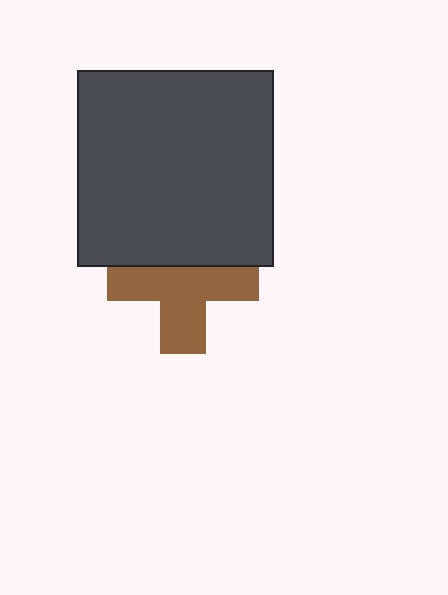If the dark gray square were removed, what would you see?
You would see the complete brown cross.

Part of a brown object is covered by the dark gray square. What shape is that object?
It is a cross.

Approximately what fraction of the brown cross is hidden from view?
Roughly 37% of the brown cross is hidden behind the dark gray square.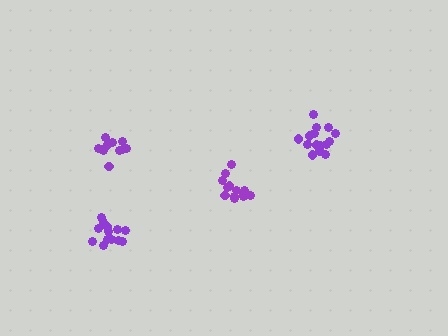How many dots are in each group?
Group 1: 11 dots, Group 2: 13 dots, Group 3: 15 dots, Group 4: 13 dots (52 total).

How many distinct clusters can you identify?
There are 4 distinct clusters.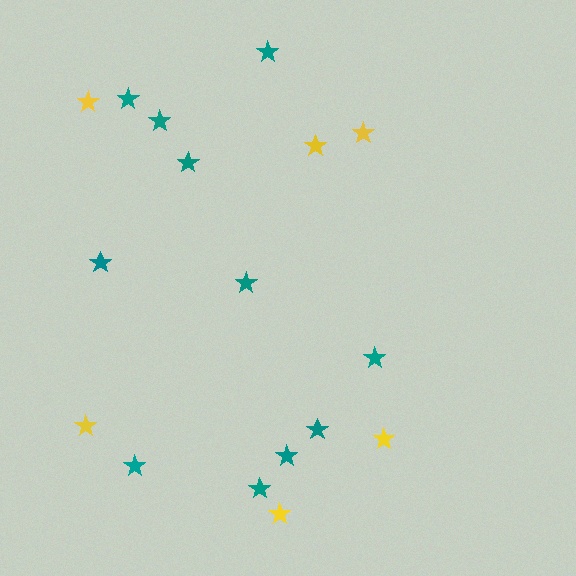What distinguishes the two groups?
There are 2 groups: one group of yellow stars (6) and one group of teal stars (11).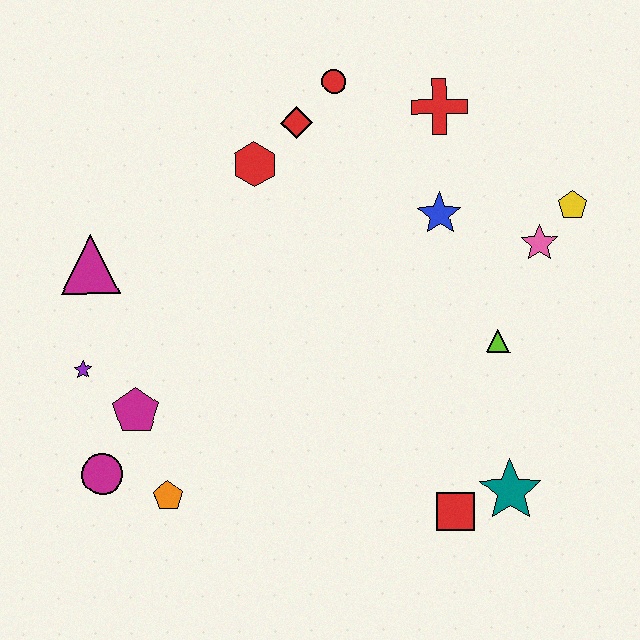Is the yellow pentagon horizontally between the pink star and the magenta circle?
No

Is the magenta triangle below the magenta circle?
No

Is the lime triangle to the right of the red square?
Yes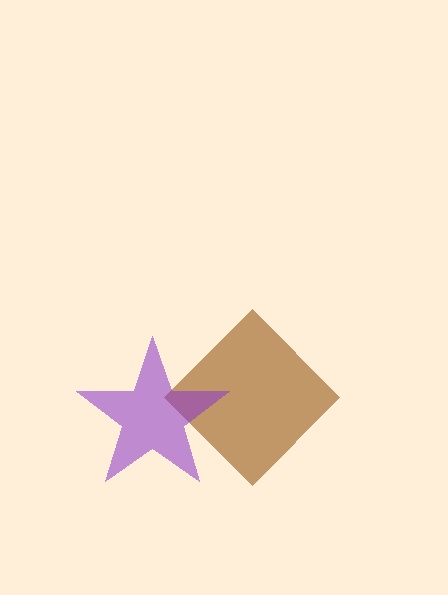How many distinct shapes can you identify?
There are 2 distinct shapes: a brown diamond, a purple star.